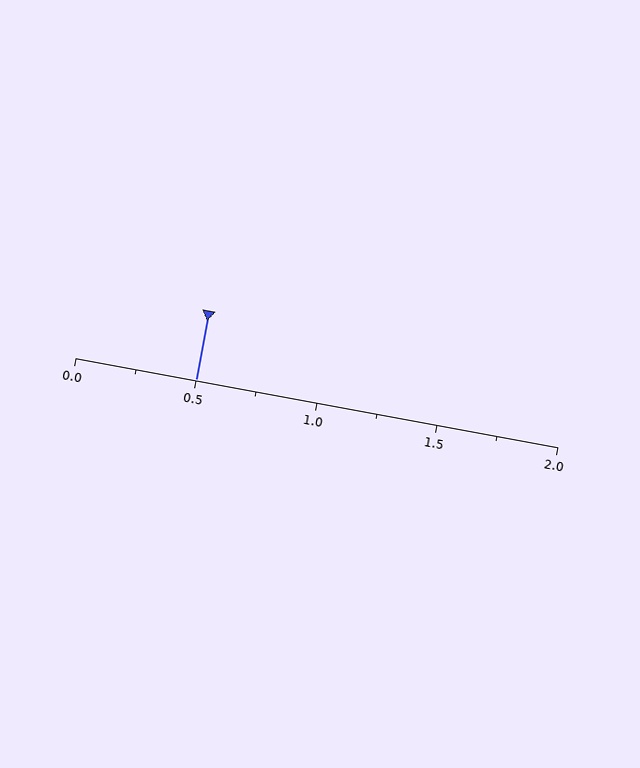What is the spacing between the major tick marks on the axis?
The major ticks are spaced 0.5 apart.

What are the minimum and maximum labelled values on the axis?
The axis runs from 0.0 to 2.0.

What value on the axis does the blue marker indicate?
The marker indicates approximately 0.5.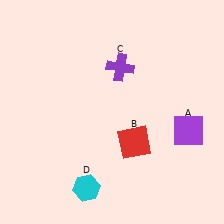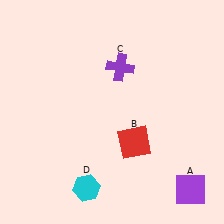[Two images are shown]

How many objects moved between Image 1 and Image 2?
1 object moved between the two images.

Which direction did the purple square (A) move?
The purple square (A) moved down.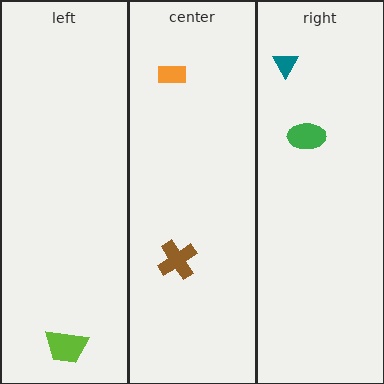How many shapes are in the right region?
2.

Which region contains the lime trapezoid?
The left region.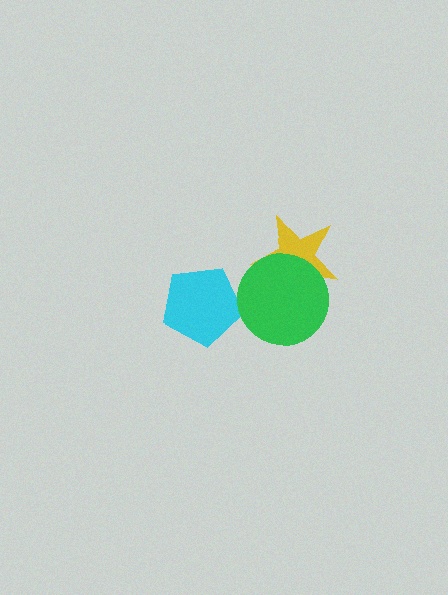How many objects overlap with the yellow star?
1 object overlaps with the yellow star.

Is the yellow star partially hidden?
Yes, it is partially covered by another shape.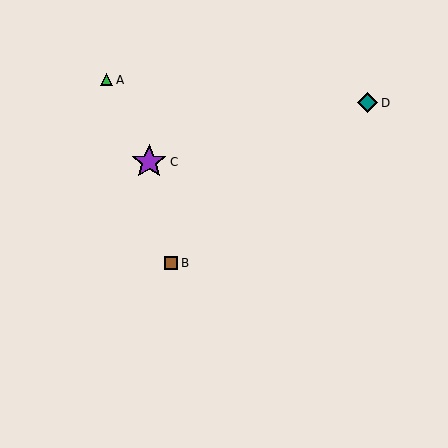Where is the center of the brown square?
The center of the brown square is at (171, 263).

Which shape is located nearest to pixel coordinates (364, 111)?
The teal diamond (labeled D) at (368, 103) is nearest to that location.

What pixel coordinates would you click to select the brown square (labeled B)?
Click at (171, 263) to select the brown square B.